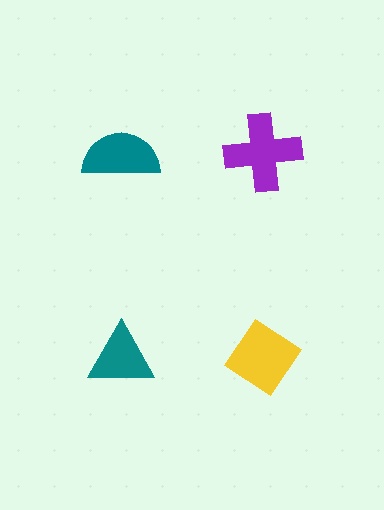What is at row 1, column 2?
A purple cross.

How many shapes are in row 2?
2 shapes.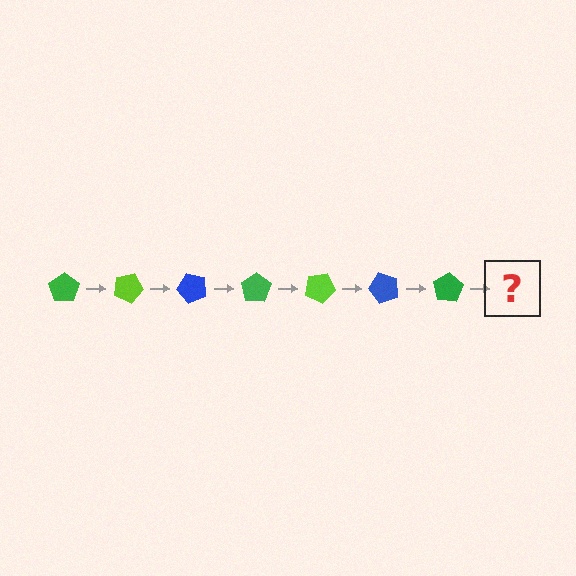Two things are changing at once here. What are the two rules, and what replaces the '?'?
The two rules are that it rotates 25 degrees each step and the color cycles through green, lime, and blue. The '?' should be a lime pentagon, rotated 175 degrees from the start.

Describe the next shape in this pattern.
It should be a lime pentagon, rotated 175 degrees from the start.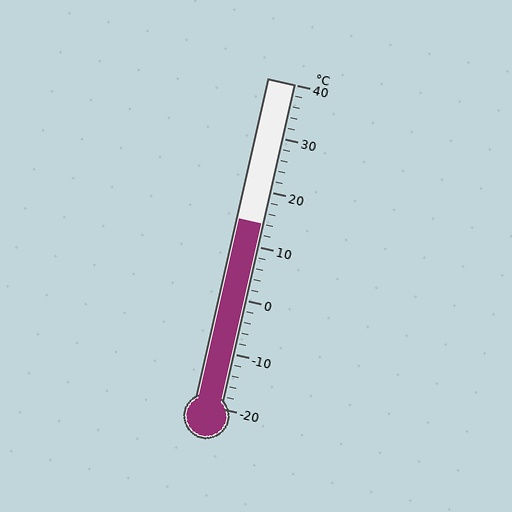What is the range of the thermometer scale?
The thermometer scale ranges from -20°C to 40°C.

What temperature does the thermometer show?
The thermometer shows approximately 14°C.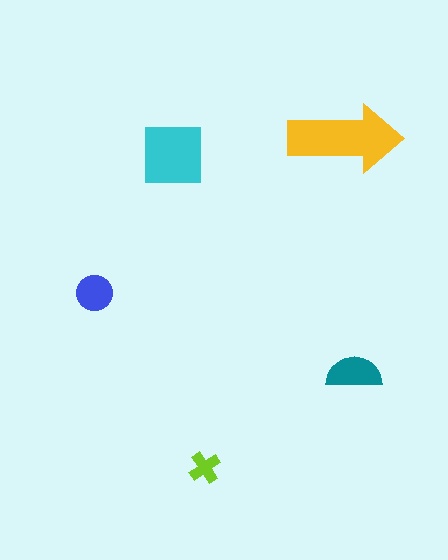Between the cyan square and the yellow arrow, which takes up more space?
The yellow arrow.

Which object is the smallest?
The lime cross.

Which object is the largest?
The yellow arrow.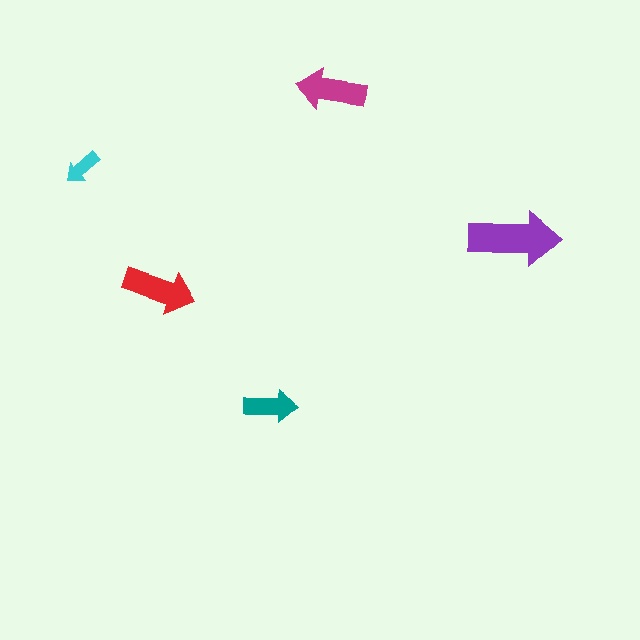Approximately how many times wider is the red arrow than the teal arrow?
About 1.5 times wider.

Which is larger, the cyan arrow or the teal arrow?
The teal one.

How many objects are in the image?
There are 5 objects in the image.